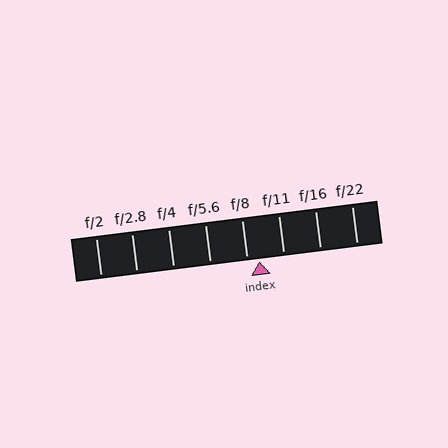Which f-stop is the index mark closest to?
The index mark is closest to f/8.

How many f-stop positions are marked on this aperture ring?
There are 8 f-stop positions marked.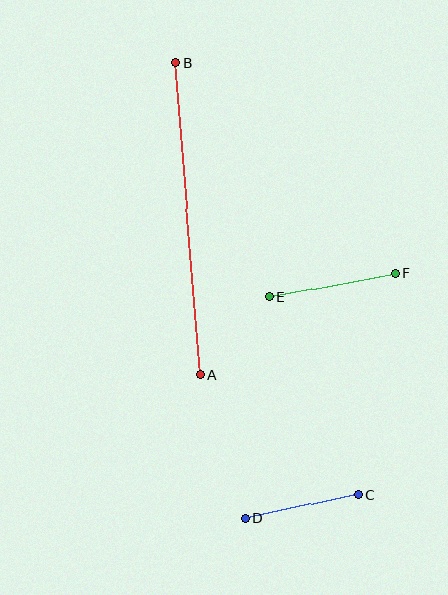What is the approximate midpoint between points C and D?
The midpoint is at approximately (302, 507) pixels.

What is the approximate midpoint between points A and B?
The midpoint is at approximately (188, 219) pixels.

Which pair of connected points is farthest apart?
Points A and B are farthest apart.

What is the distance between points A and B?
The distance is approximately 313 pixels.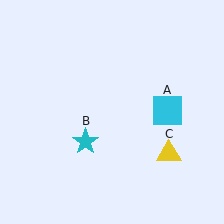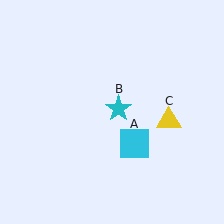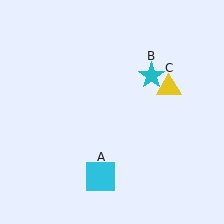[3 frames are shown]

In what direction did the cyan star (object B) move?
The cyan star (object B) moved up and to the right.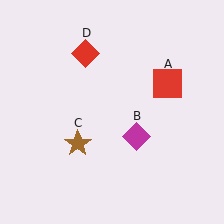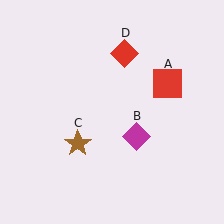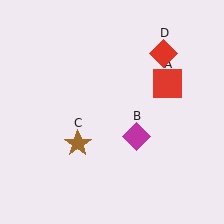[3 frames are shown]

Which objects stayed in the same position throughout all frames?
Red square (object A) and magenta diamond (object B) and brown star (object C) remained stationary.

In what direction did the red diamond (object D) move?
The red diamond (object D) moved right.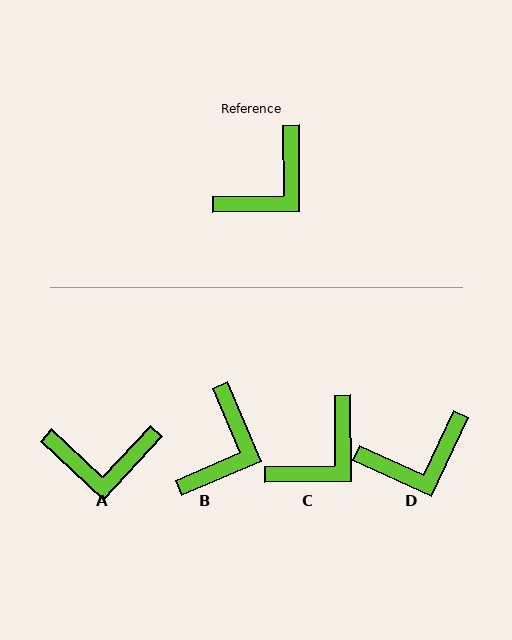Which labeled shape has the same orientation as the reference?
C.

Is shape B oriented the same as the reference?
No, it is off by about 23 degrees.